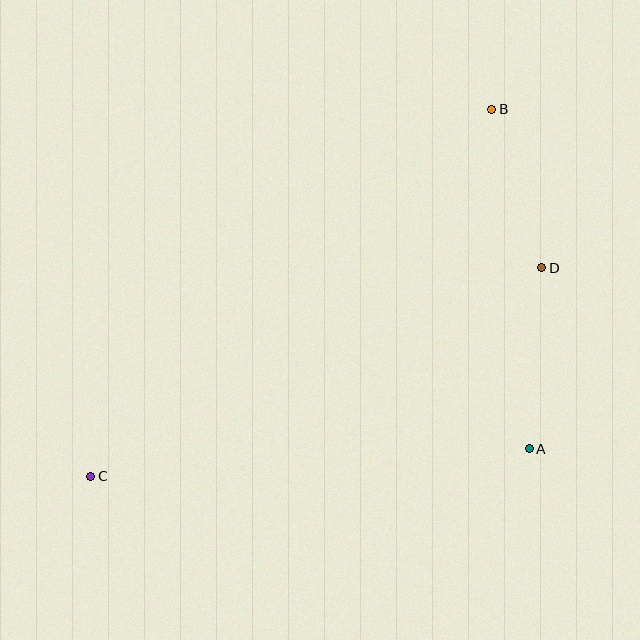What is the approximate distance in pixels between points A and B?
The distance between A and B is approximately 342 pixels.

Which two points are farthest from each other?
Points B and C are farthest from each other.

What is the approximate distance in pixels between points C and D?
The distance between C and D is approximately 497 pixels.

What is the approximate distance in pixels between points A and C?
The distance between A and C is approximately 440 pixels.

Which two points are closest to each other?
Points B and D are closest to each other.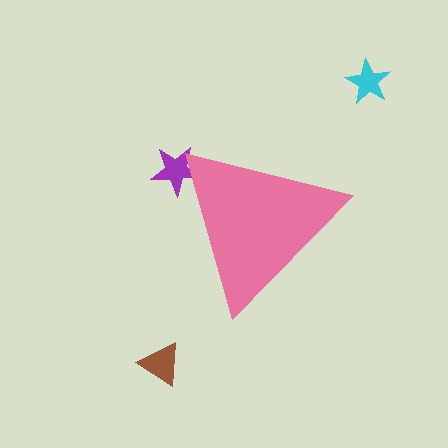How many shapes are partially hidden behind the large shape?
1 shape is partially hidden.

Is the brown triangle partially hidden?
No, the brown triangle is fully visible.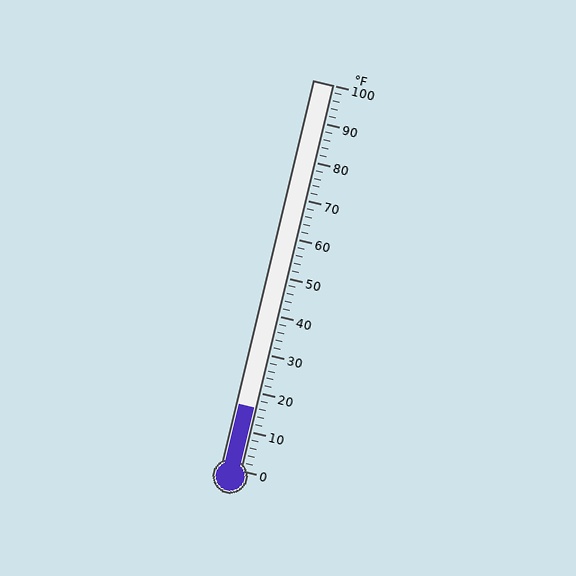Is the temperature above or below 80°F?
The temperature is below 80°F.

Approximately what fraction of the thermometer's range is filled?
The thermometer is filled to approximately 15% of its range.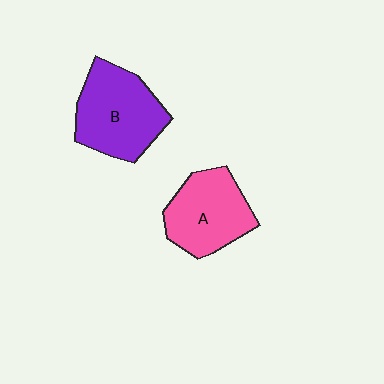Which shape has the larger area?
Shape B (purple).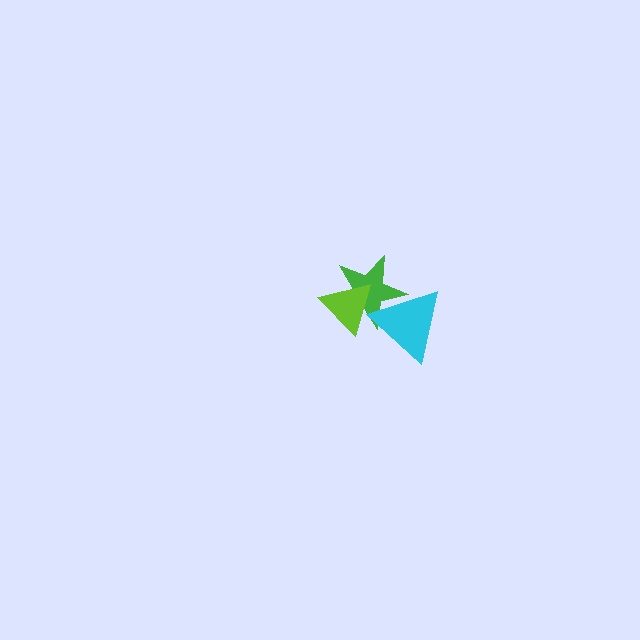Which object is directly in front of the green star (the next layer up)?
The lime triangle is directly in front of the green star.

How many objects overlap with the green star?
2 objects overlap with the green star.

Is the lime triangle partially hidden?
Yes, it is partially covered by another shape.